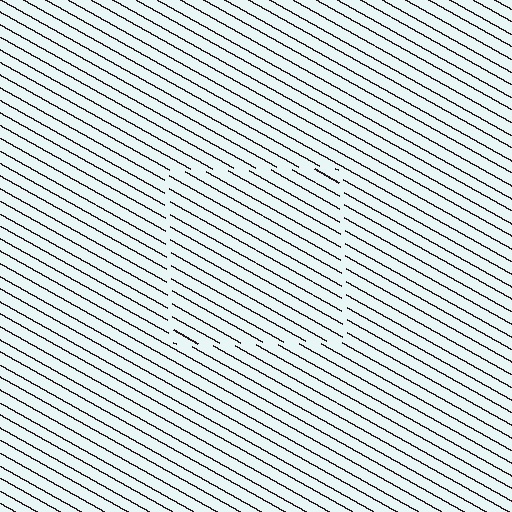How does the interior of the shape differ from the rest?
The interior of the shape contains the same grating, shifted by half a period — the contour is defined by the phase discontinuity where line-ends from the inner and outer gratings abut.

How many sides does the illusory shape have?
4 sides — the line-ends trace a square.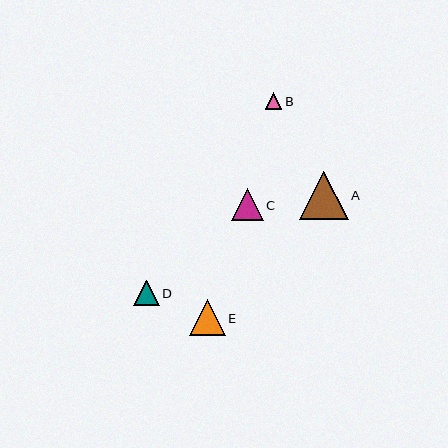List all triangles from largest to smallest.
From largest to smallest: A, E, C, D, B.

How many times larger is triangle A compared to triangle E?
Triangle A is approximately 1.3 times the size of triangle E.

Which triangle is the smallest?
Triangle B is the smallest with a size of approximately 17 pixels.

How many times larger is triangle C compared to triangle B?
Triangle C is approximately 1.9 times the size of triangle B.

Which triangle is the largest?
Triangle A is the largest with a size of approximately 48 pixels.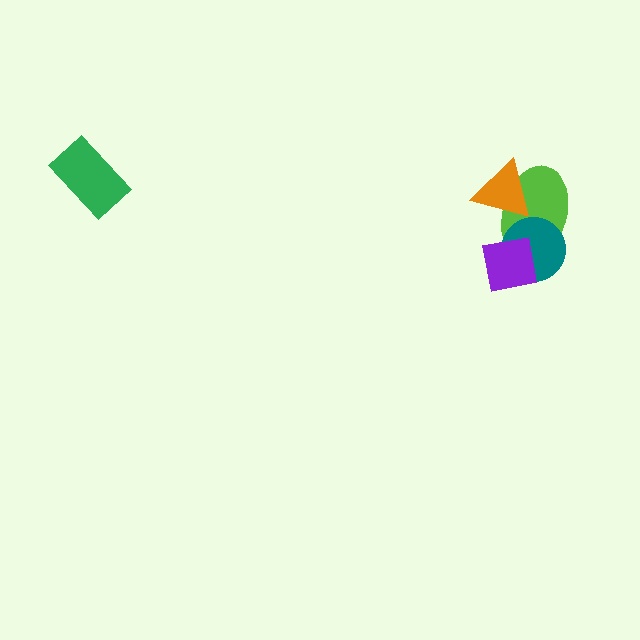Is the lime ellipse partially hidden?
Yes, it is partially covered by another shape.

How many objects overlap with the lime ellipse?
3 objects overlap with the lime ellipse.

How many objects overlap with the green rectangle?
0 objects overlap with the green rectangle.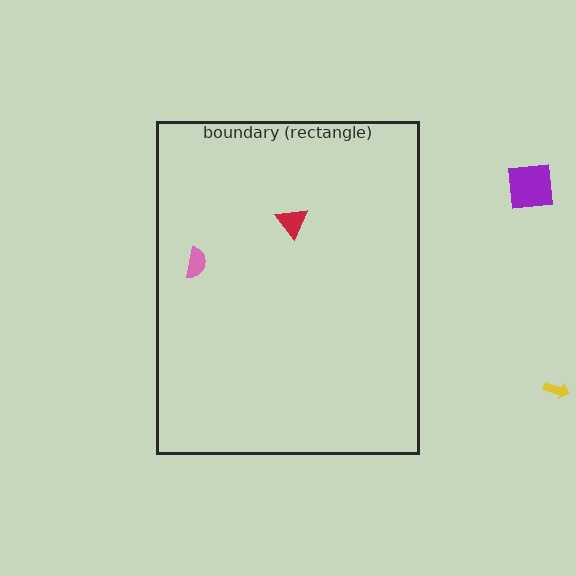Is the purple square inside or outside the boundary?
Outside.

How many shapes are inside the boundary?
2 inside, 2 outside.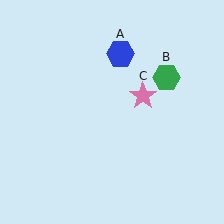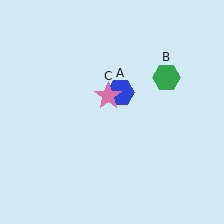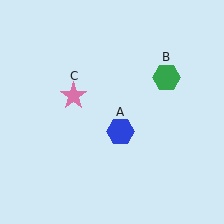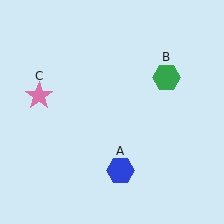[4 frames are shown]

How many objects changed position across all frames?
2 objects changed position: blue hexagon (object A), pink star (object C).